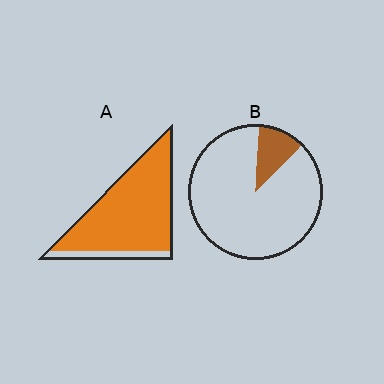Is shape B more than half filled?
No.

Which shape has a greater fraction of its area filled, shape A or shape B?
Shape A.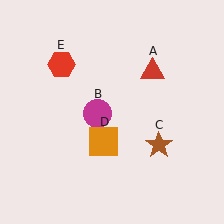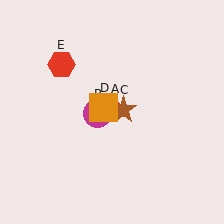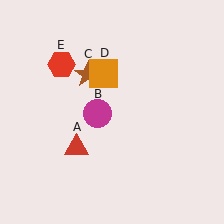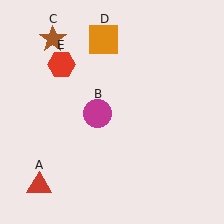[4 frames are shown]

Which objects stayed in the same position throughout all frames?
Magenta circle (object B) and red hexagon (object E) remained stationary.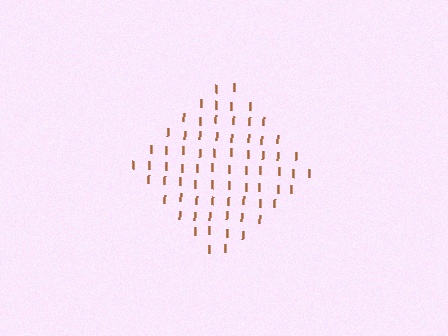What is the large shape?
The large shape is a diamond.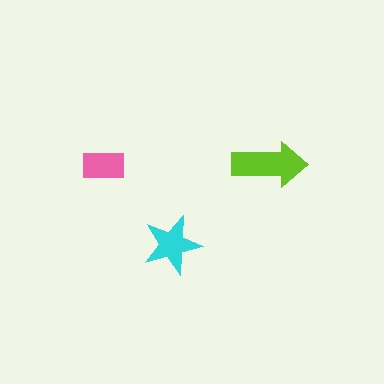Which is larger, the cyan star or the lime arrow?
The lime arrow.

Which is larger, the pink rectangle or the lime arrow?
The lime arrow.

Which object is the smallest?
The pink rectangle.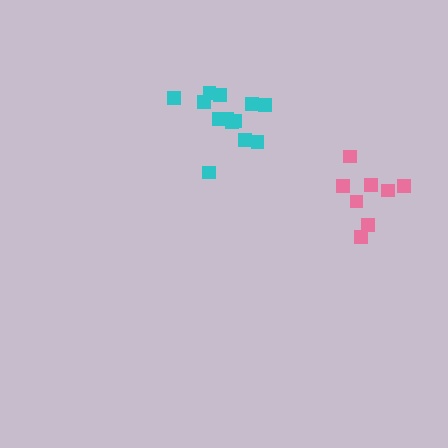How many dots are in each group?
Group 1: 8 dots, Group 2: 13 dots (21 total).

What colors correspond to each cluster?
The clusters are colored: pink, cyan.